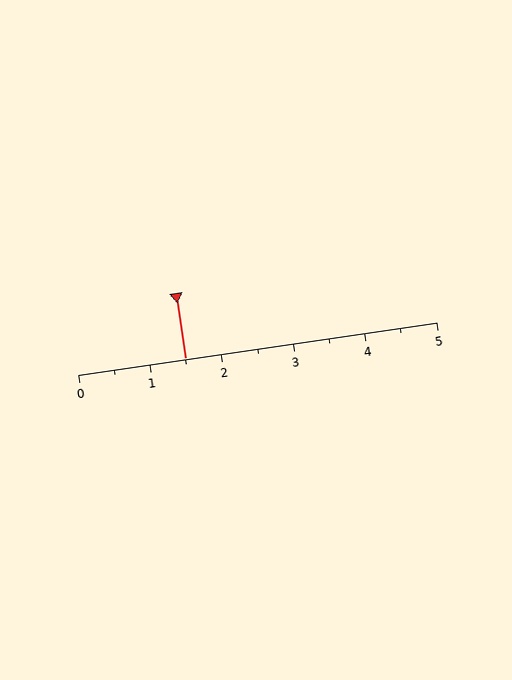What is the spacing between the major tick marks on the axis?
The major ticks are spaced 1 apart.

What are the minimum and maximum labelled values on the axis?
The axis runs from 0 to 5.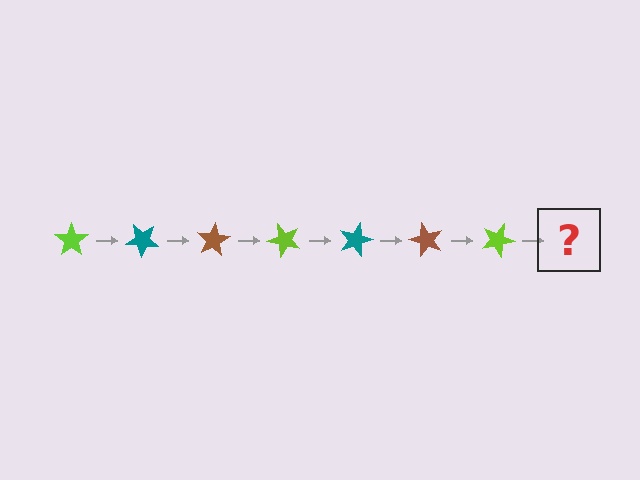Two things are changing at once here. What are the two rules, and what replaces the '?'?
The two rules are that it rotates 40 degrees each step and the color cycles through lime, teal, and brown. The '?' should be a teal star, rotated 280 degrees from the start.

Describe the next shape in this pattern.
It should be a teal star, rotated 280 degrees from the start.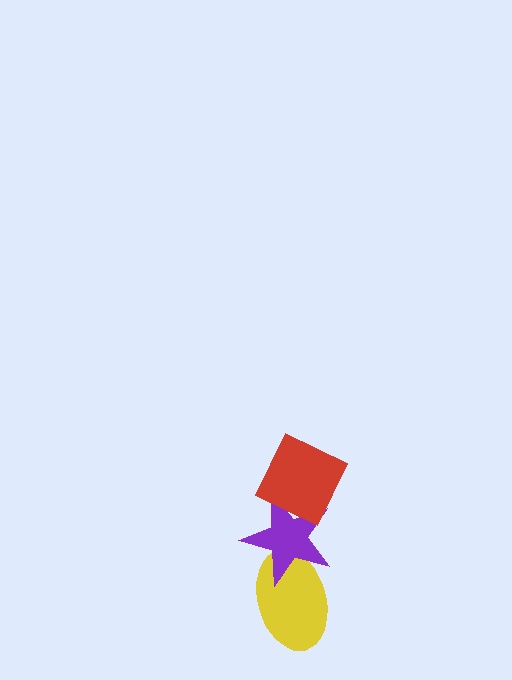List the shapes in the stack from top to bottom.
From top to bottom: the red diamond, the purple star, the yellow ellipse.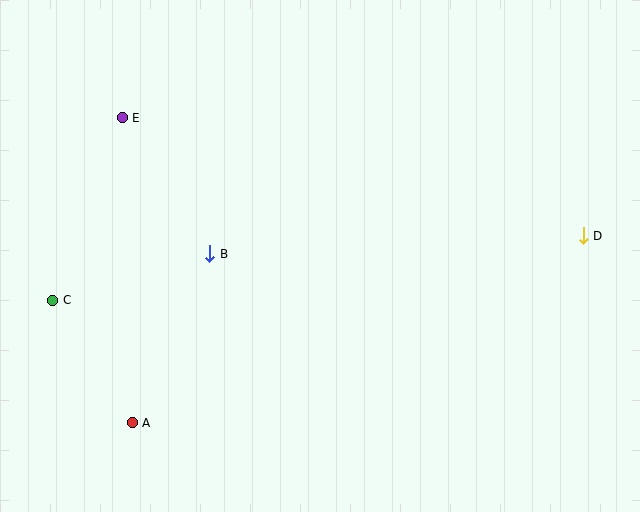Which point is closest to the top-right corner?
Point D is closest to the top-right corner.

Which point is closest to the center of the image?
Point B at (210, 254) is closest to the center.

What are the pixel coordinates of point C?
Point C is at (53, 300).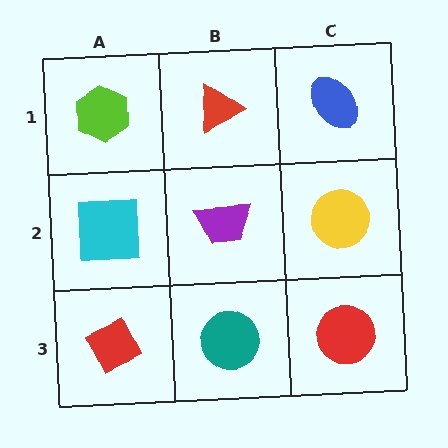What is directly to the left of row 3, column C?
A teal circle.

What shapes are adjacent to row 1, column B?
A purple trapezoid (row 2, column B), a lime hexagon (row 1, column A), a blue ellipse (row 1, column C).